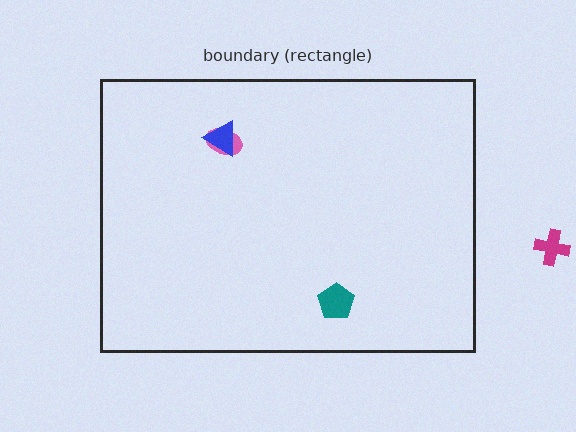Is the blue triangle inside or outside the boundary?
Inside.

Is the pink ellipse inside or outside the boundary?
Inside.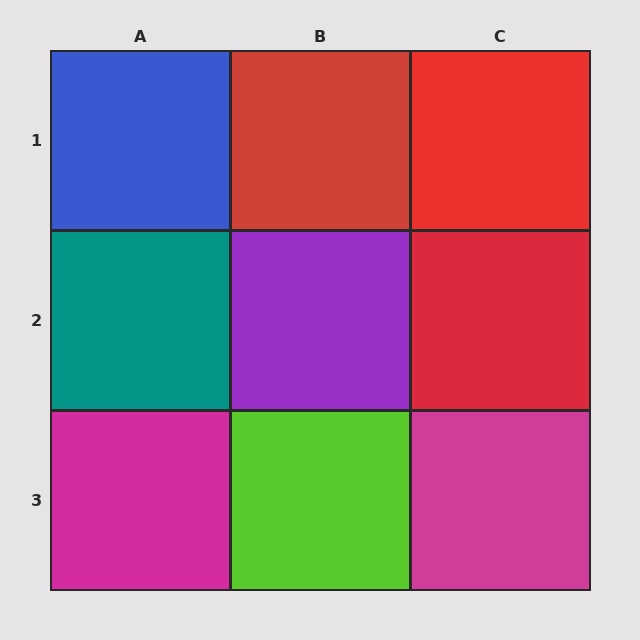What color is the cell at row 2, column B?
Purple.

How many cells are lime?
1 cell is lime.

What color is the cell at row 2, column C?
Red.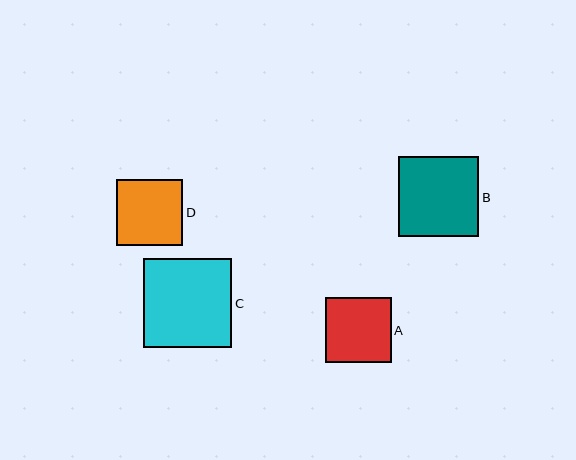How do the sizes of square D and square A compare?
Square D and square A are approximately the same size.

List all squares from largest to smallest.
From largest to smallest: C, B, D, A.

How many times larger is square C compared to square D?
Square C is approximately 1.3 times the size of square D.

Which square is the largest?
Square C is the largest with a size of approximately 89 pixels.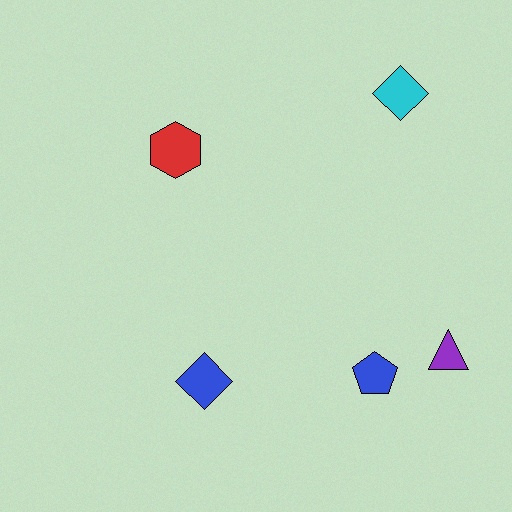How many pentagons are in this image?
There is 1 pentagon.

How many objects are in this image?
There are 5 objects.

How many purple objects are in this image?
There is 1 purple object.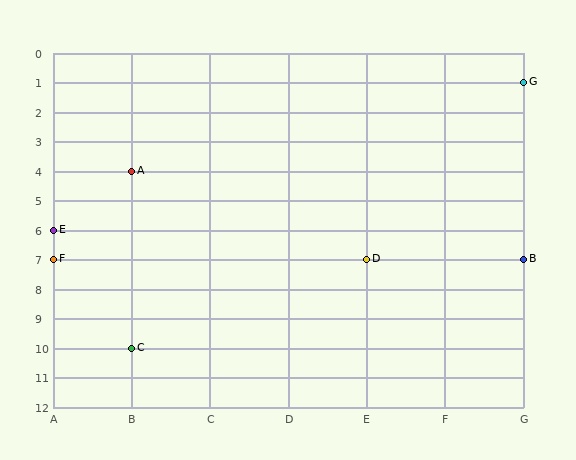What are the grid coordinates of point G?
Point G is at grid coordinates (G, 1).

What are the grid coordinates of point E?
Point E is at grid coordinates (A, 6).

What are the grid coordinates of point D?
Point D is at grid coordinates (E, 7).